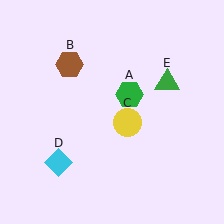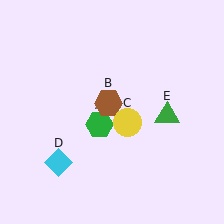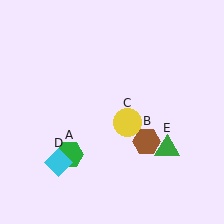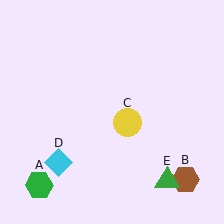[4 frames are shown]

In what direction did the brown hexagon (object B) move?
The brown hexagon (object B) moved down and to the right.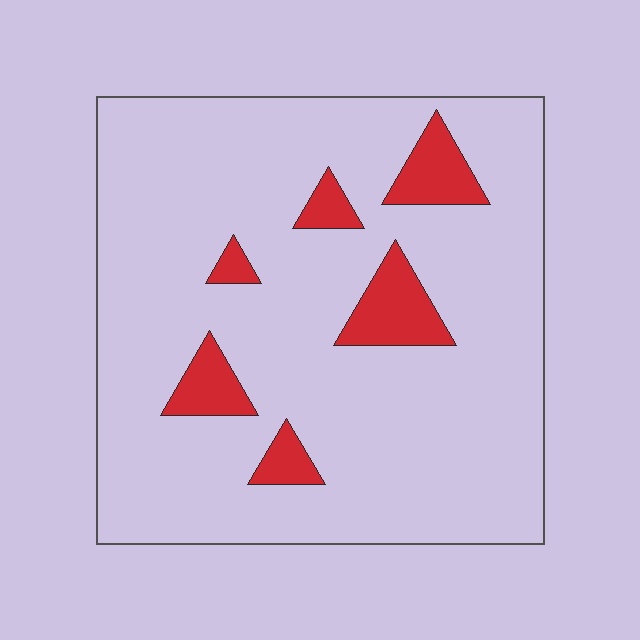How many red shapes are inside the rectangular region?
6.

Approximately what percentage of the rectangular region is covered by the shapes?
Approximately 10%.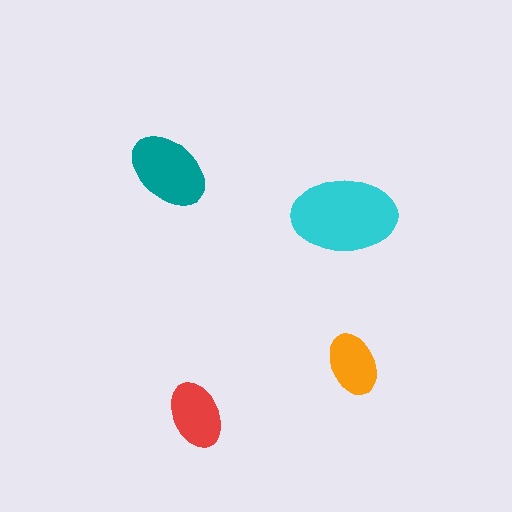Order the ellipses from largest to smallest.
the cyan one, the teal one, the red one, the orange one.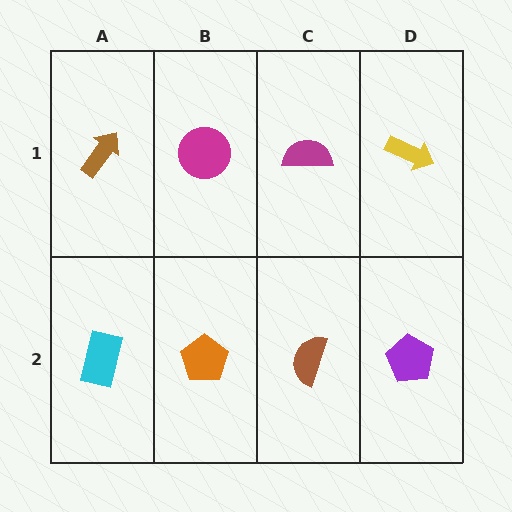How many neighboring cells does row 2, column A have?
2.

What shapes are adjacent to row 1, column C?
A brown semicircle (row 2, column C), a magenta circle (row 1, column B), a yellow arrow (row 1, column D).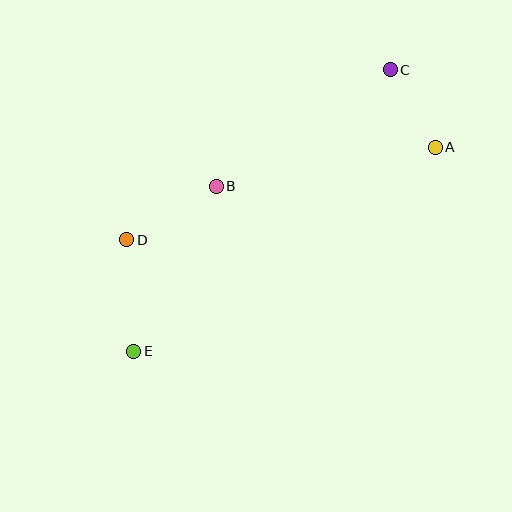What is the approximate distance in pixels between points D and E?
The distance between D and E is approximately 111 pixels.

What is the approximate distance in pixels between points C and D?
The distance between C and D is approximately 313 pixels.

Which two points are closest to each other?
Points A and C are closest to each other.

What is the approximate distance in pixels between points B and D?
The distance between B and D is approximately 104 pixels.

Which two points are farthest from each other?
Points C and E are farthest from each other.